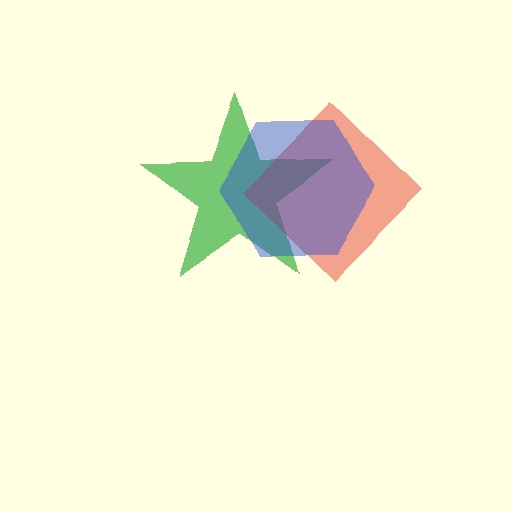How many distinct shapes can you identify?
There are 3 distinct shapes: a green star, a red diamond, a blue hexagon.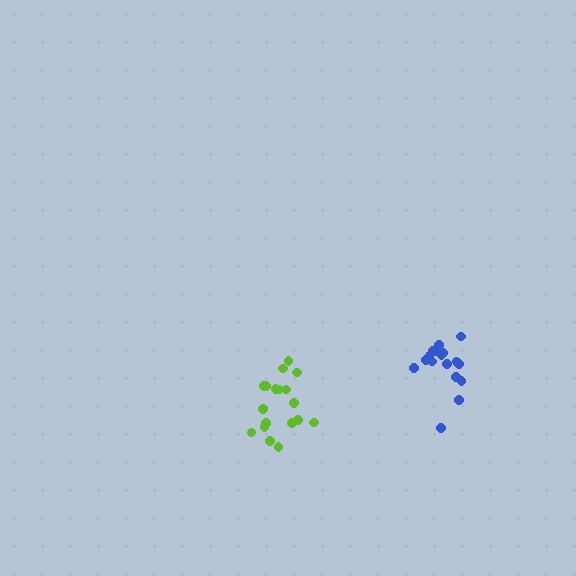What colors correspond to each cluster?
The clusters are colored: lime, blue.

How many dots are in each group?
Group 1: 18 dots, Group 2: 18 dots (36 total).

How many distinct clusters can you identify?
There are 2 distinct clusters.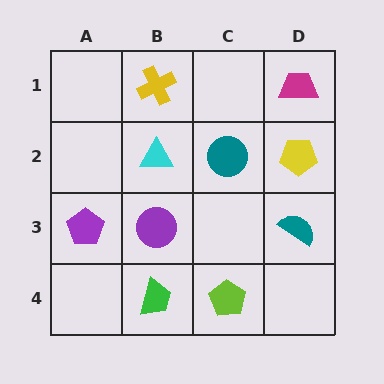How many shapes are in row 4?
2 shapes.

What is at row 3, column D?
A teal semicircle.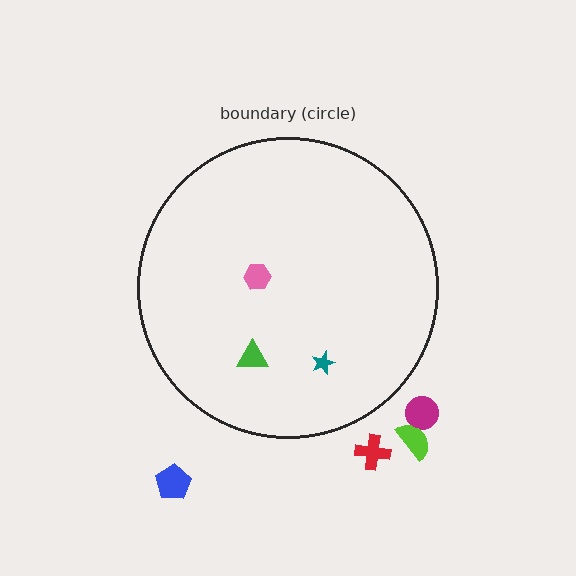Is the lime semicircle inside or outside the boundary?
Outside.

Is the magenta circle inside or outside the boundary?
Outside.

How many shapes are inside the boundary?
3 inside, 4 outside.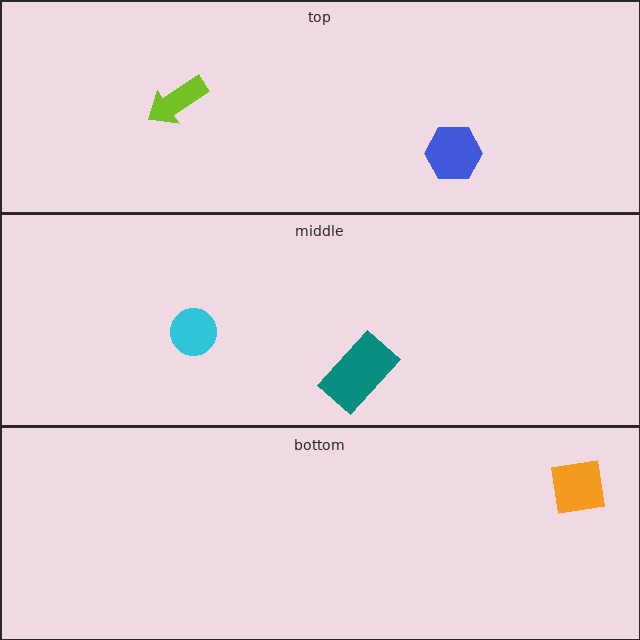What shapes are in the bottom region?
The orange square.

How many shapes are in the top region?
2.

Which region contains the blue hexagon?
The top region.